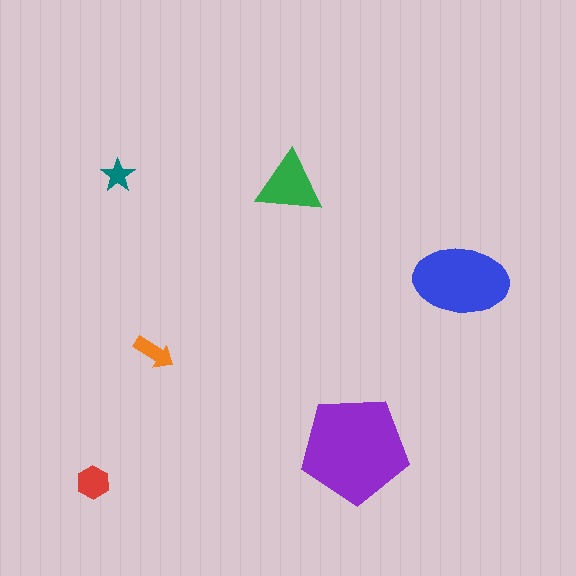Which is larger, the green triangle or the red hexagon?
The green triangle.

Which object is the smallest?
The teal star.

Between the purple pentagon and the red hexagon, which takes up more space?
The purple pentagon.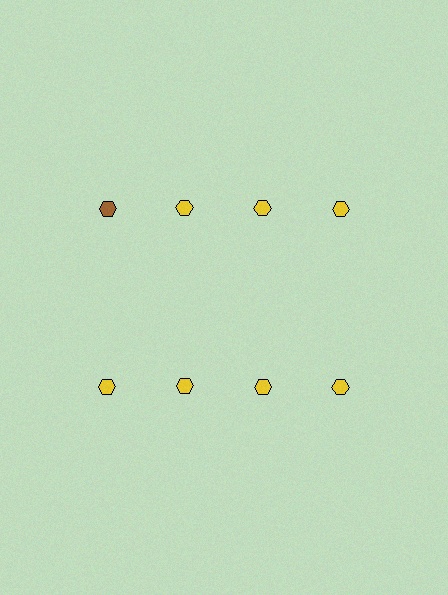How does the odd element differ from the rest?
It has a different color: brown instead of yellow.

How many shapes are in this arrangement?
There are 8 shapes arranged in a grid pattern.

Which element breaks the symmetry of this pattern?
The brown hexagon in the top row, leftmost column breaks the symmetry. All other shapes are yellow hexagons.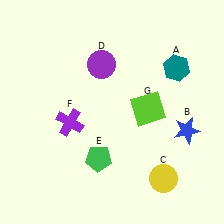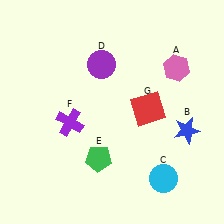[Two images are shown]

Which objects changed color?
A changed from teal to pink. C changed from yellow to cyan. G changed from lime to red.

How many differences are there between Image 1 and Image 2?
There are 3 differences between the two images.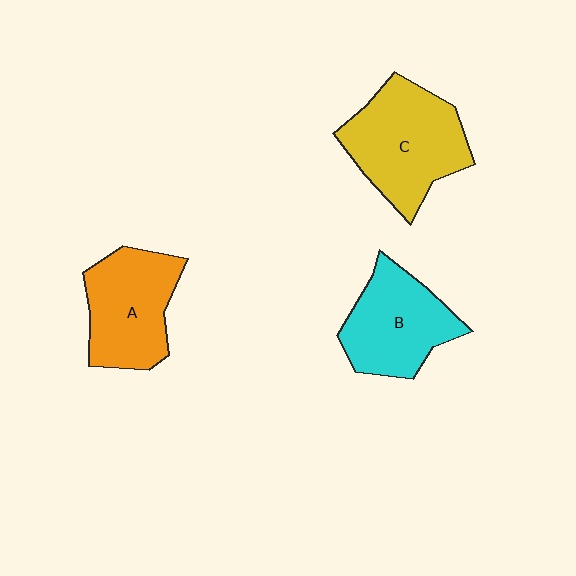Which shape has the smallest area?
Shape B (cyan).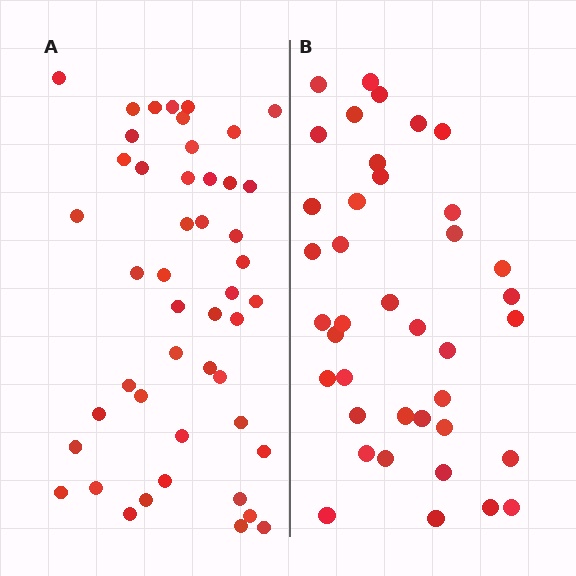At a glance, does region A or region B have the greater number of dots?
Region A (the left region) has more dots.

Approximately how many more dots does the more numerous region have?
Region A has roughly 8 or so more dots than region B.